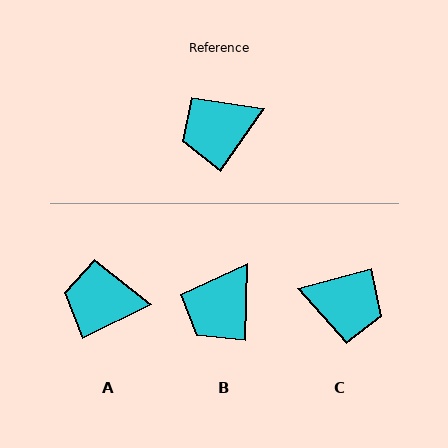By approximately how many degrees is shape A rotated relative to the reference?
Approximately 30 degrees clockwise.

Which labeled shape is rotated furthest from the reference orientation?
C, about 140 degrees away.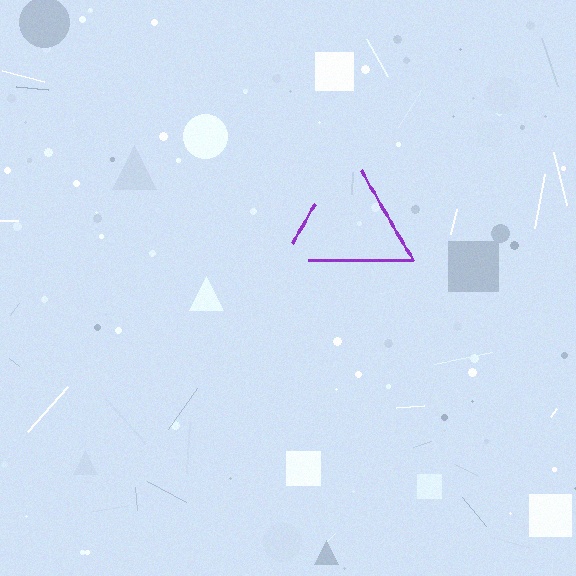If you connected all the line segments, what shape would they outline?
They would outline a triangle.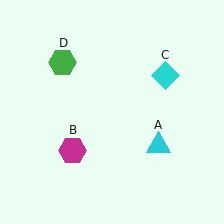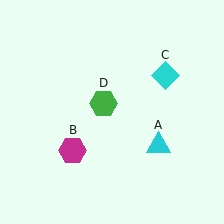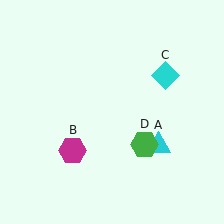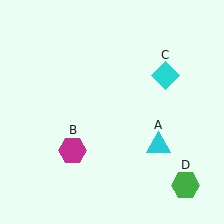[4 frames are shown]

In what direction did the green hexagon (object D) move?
The green hexagon (object D) moved down and to the right.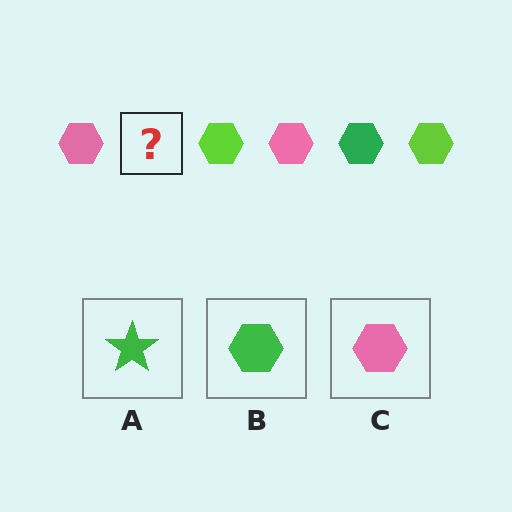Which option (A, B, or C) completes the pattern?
B.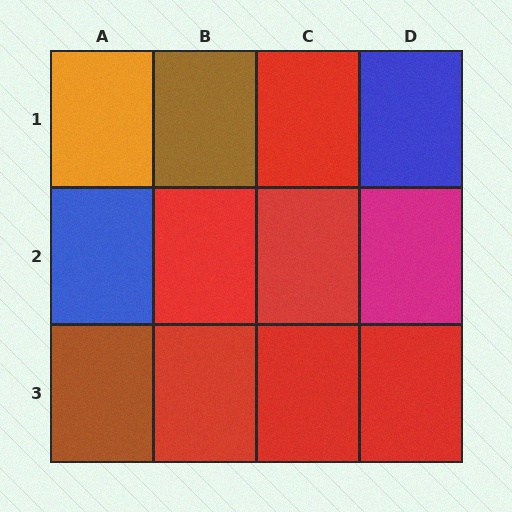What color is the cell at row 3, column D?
Red.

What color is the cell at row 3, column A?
Brown.